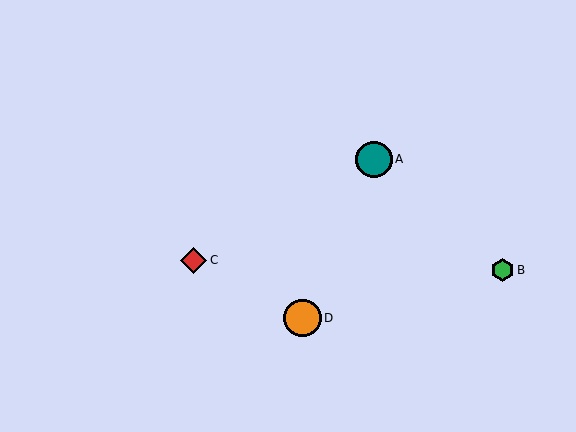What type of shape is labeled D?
Shape D is an orange circle.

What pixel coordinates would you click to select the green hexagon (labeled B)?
Click at (503, 270) to select the green hexagon B.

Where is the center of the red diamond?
The center of the red diamond is at (194, 260).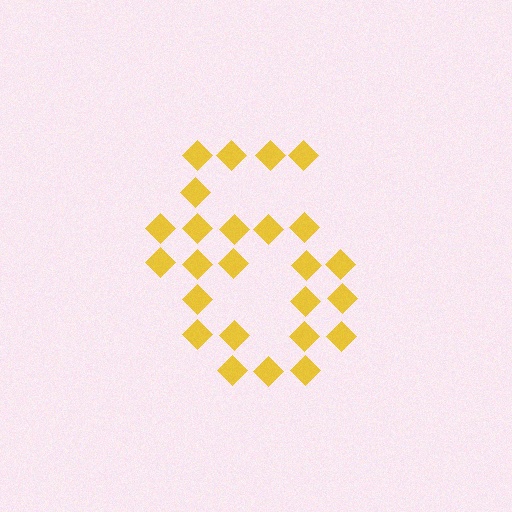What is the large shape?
The large shape is the digit 6.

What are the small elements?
The small elements are diamonds.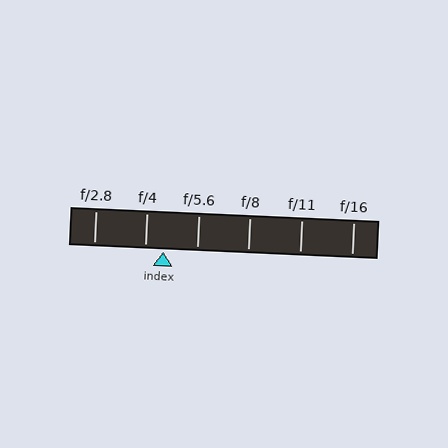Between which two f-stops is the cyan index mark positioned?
The index mark is between f/4 and f/5.6.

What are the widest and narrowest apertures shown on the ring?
The widest aperture shown is f/2.8 and the narrowest is f/16.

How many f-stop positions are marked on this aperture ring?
There are 6 f-stop positions marked.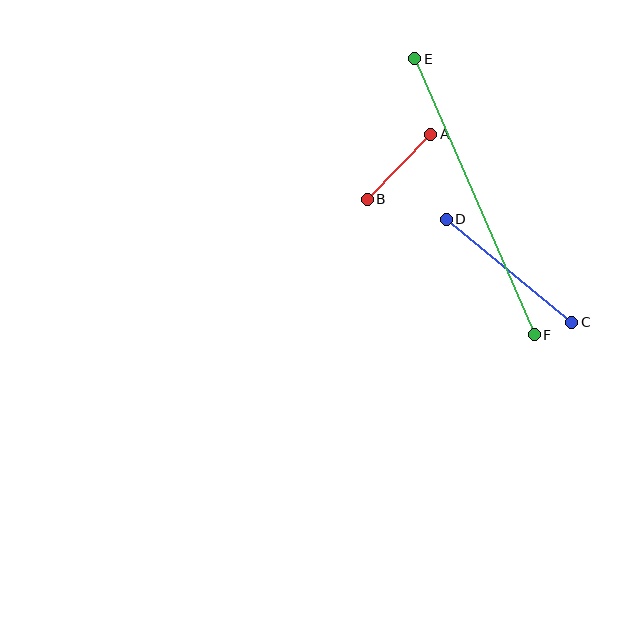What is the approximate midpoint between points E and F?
The midpoint is at approximately (474, 197) pixels.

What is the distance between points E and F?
The distance is approximately 301 pixels.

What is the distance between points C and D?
The distance is approximately 162 pixels.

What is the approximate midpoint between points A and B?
The midpoint is at approximately (399, 167) pixels.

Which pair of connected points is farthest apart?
Points E and F are farthest apart.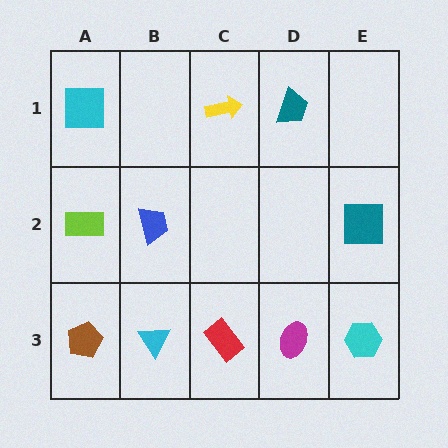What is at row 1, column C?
A yellow arrow.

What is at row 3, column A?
A brown pentagon.